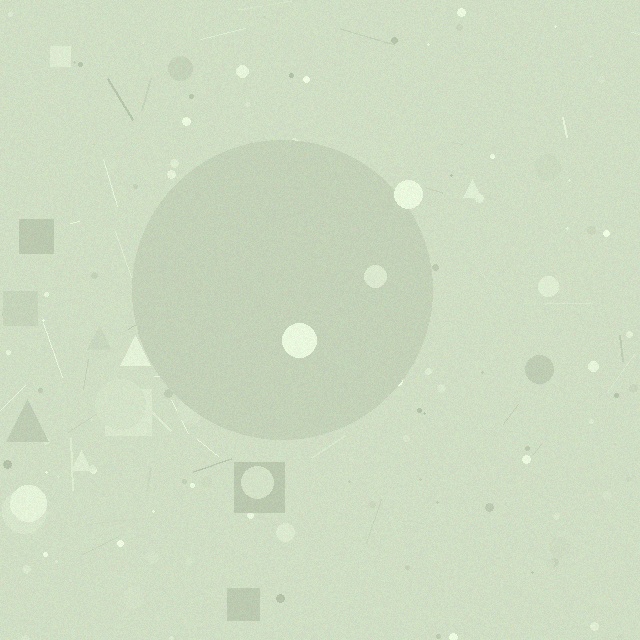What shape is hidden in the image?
A circle is hidden in the image.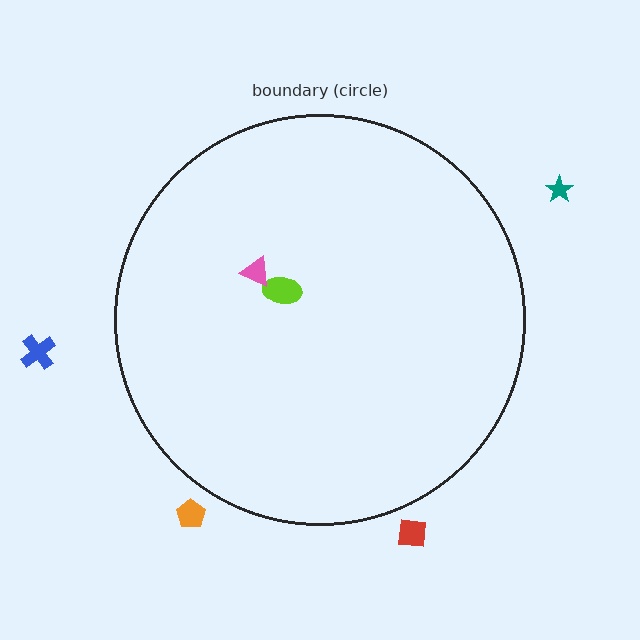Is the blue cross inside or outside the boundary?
Outside.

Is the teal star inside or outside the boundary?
Outside.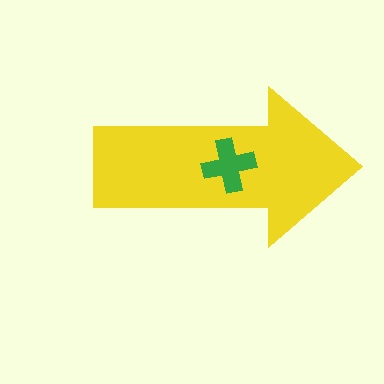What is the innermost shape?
The green cross.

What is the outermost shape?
The yellow arrow.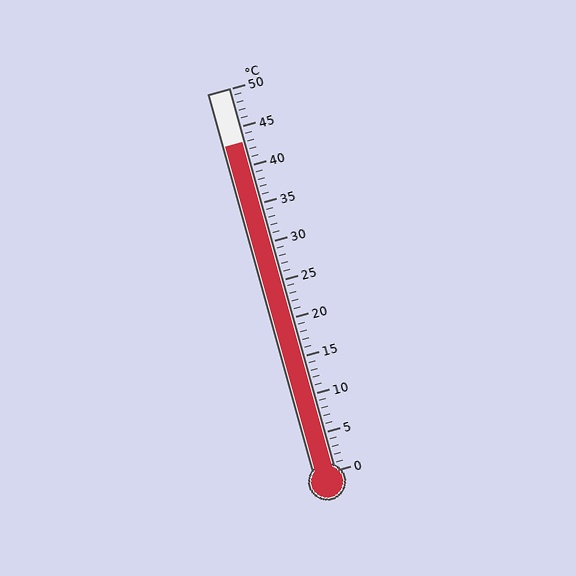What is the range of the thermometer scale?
The thermometer scale ranges from 0°C to 50°C.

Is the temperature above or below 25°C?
The temperature is above 25°C.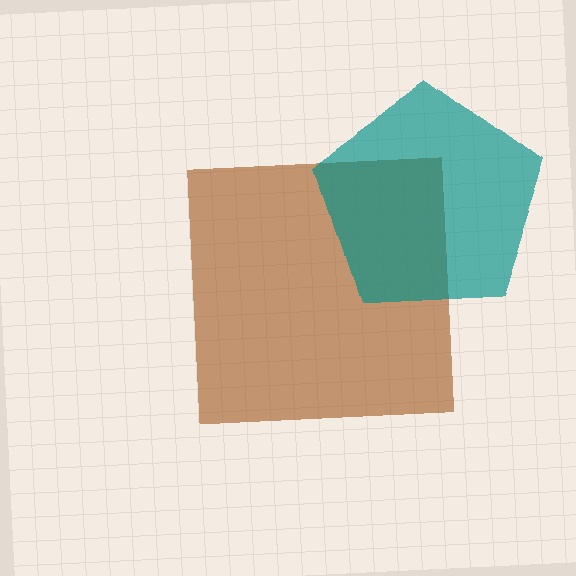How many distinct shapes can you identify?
There are 2 distinct shapes: a brown square, a teal pentagon.